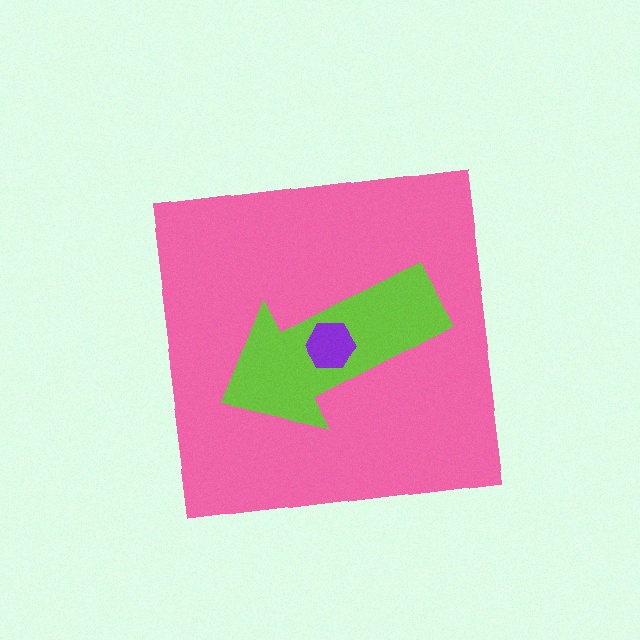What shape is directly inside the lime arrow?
The purple hexagon.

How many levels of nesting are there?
3.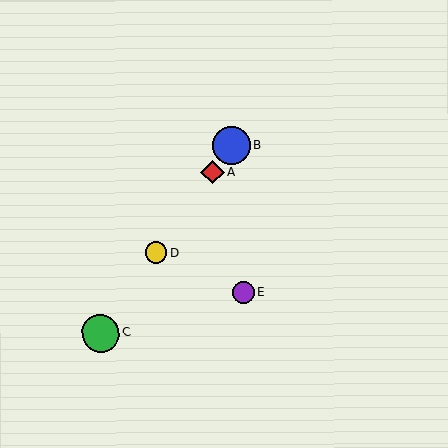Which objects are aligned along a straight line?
Objects A, B, C, D are aligned along a straight line.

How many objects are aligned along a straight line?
4 objects (A, B, C, D) are aligned along a straight line.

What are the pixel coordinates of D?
Object D is at (156, 253).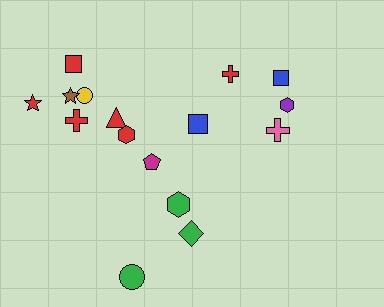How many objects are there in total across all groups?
There are 16 objects.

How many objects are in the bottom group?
There are 3 objects.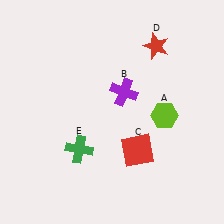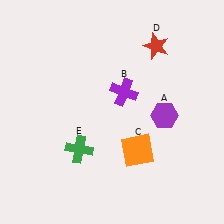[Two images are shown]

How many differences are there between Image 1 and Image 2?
There are 2 differences between the two images.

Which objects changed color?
A changed from lime to purple. C changed from red to orange.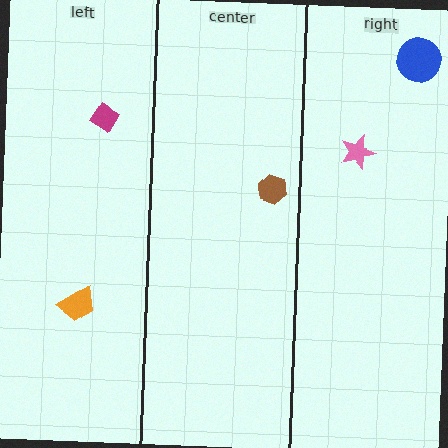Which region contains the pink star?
The right region.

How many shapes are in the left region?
2.